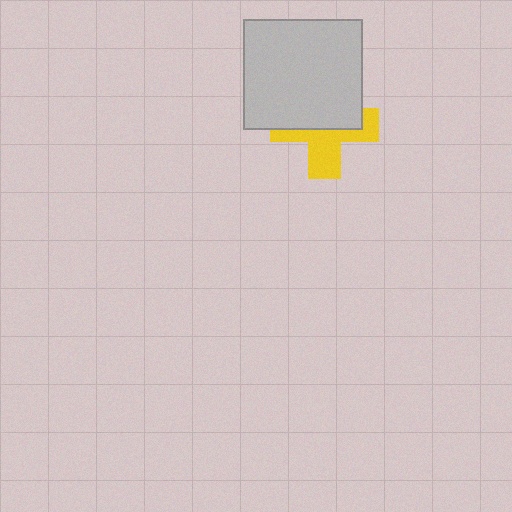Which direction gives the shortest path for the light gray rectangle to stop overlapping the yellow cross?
Moving up gives the shortest separation.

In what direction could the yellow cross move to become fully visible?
The yellow cross could move down. That would shift it out from behind the light gray rectangle entirely.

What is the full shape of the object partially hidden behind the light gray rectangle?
The partially hidden object is a yellow cross.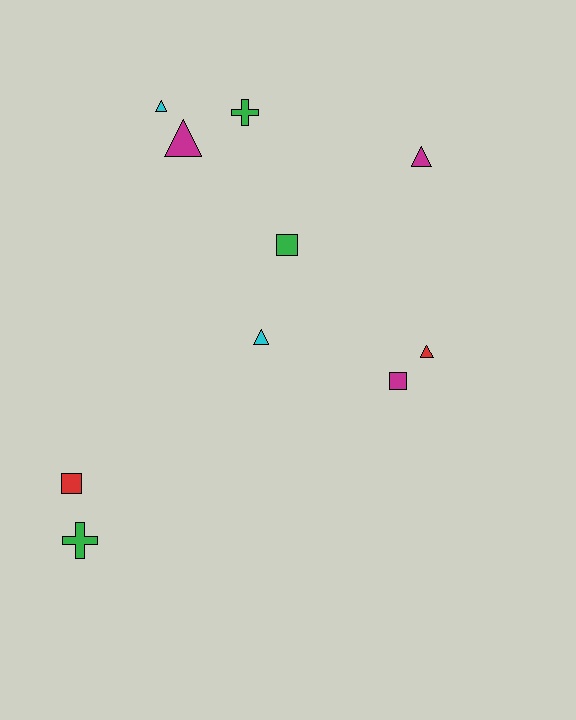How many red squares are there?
There is 1 red square.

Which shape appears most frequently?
Triangle, with 5 objects.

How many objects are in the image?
There are 10 objects.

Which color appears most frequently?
Magenta, with 3 objects.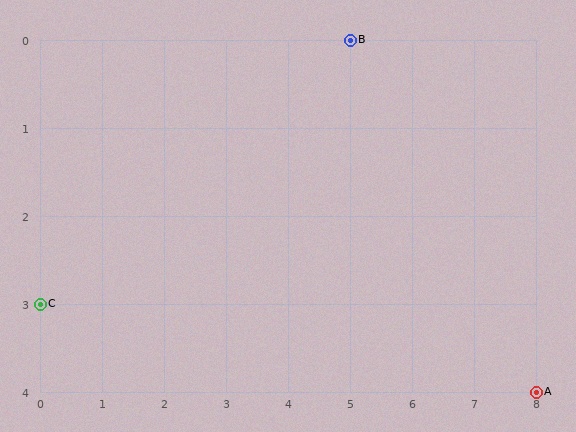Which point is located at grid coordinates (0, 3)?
Point C is at (0, 3).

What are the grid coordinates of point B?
Point B is at grid coordinates (5, 0).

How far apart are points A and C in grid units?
Points A and C are 8 columns and 1 row apart (about 8.1 grid units diagonally).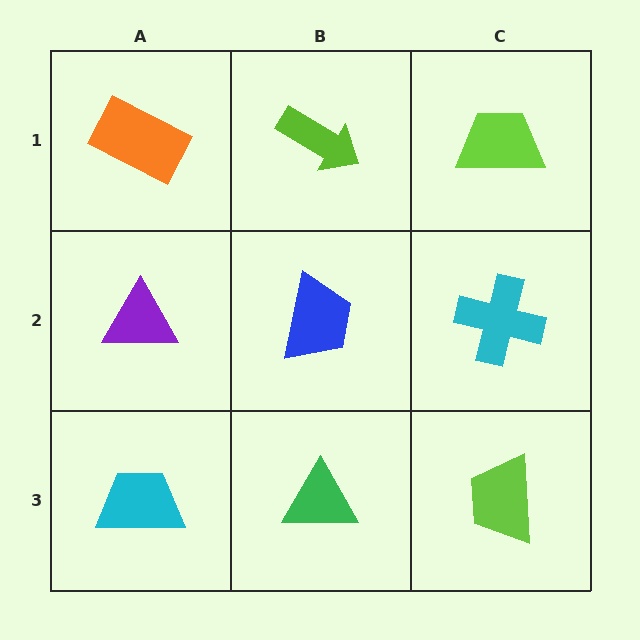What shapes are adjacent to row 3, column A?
A purple triangle (row 2, column A), a green triangle (row 3, column B).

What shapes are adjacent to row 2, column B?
A lime arrow (row 1, column B), a green triangle (row 3, column B), a purple triangle (row 2, column A), a cyan cross (row 2, column C).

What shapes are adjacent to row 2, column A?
An orange rectangle (row 1, column A), a cyan trapezoid (row 3, column A), a blue trapezoid (row 2, column B).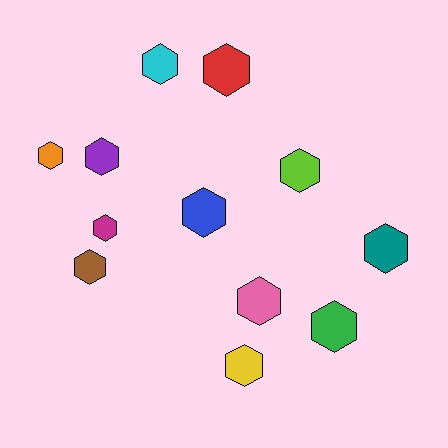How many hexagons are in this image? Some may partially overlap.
There are 12 hexagons.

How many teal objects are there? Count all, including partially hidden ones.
There is 1 teal object.